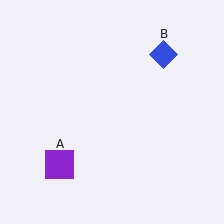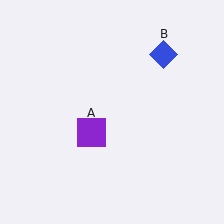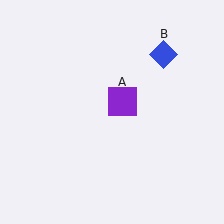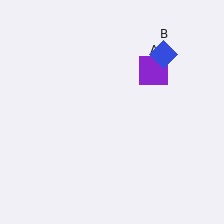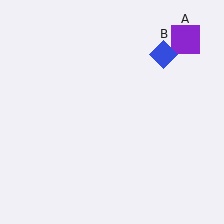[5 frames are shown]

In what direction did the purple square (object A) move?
The purple square (object A) moved up and to the right.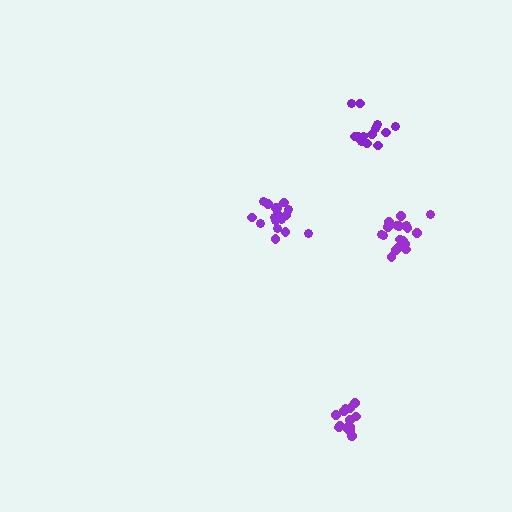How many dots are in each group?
Group 1: 18 dots, Group 2: 17 dots, Group 3: 15 dots, Group 4: 13 dots (63 total).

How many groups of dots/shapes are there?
There are 4 groups.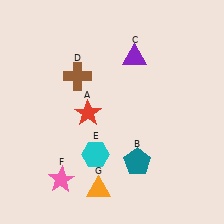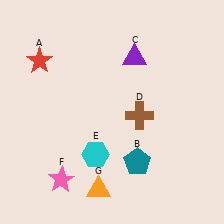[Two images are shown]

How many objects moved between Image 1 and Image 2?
2 objects moved between the two images.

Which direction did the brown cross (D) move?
The brown cross (D) moved right.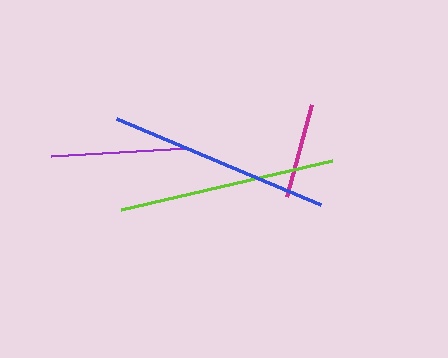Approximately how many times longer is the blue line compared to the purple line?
The blue line is approximately 1.6 times the length of the purple line.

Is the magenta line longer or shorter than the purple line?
The purple line is longer than the magenta line.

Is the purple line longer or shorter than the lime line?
The lime line is longer than the purple line.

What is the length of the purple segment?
The purple segment is approximately 136 pixels long.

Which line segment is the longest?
The blue line is the longest at approximately 222 pixels.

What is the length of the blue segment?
The blue segment is approximately 222 pixels long.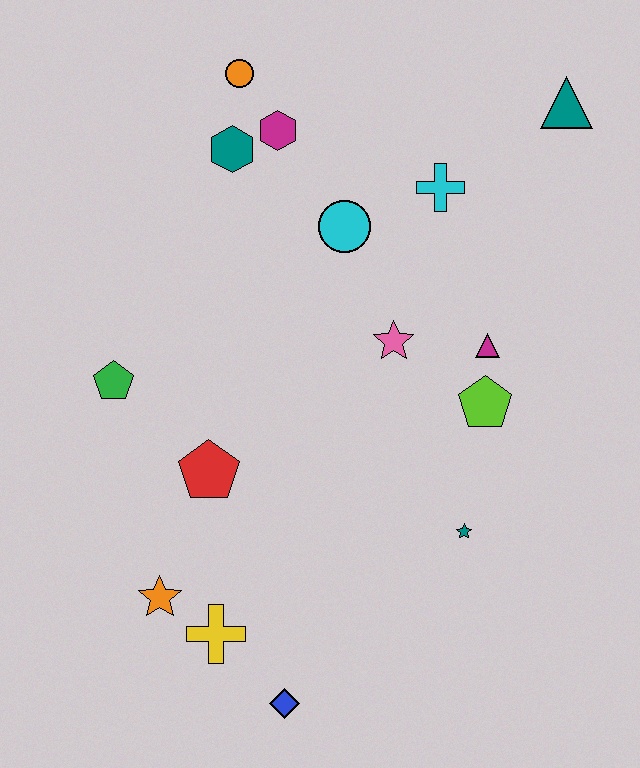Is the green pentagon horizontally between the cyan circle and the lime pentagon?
No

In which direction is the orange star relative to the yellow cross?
The orange star is to the left of the yellow cross.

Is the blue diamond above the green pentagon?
No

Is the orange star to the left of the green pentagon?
No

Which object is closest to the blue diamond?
The yellow cross is closest to the blue diamond.